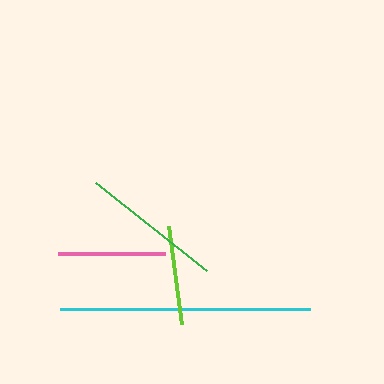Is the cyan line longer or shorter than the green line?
The cyan line is longer than the green line.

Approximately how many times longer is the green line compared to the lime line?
The green line is approximately 1.4 times the length of the lime line.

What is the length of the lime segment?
The lime segment is approximately 99 pixels long.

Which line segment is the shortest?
The lime line is the shortest at approximately 99 pixels.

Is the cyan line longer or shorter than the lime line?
The cyan line is longer than the lime line.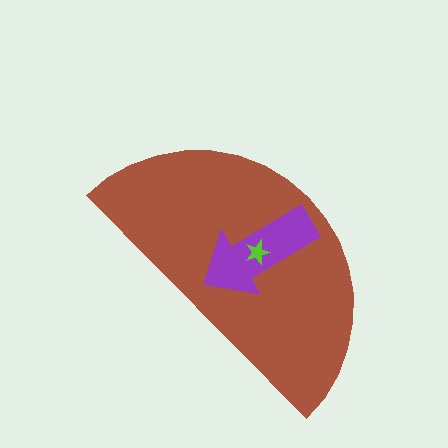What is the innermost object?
The lime star.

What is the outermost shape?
The brown semicircle.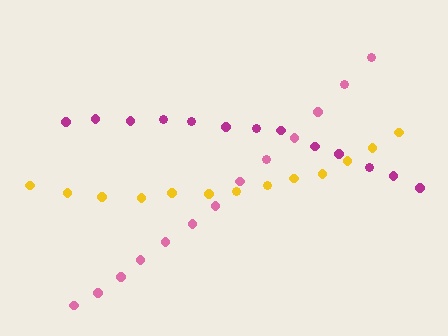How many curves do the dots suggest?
There are 3 distinct paths.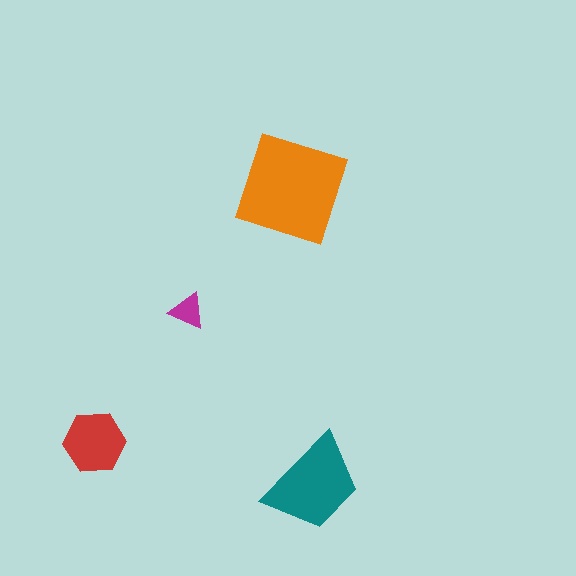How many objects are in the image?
There are 4 objects in the image.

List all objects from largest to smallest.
The orange diamond, the teal trapezoid, the red hexagon, the magenta triangle.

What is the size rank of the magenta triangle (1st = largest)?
4th.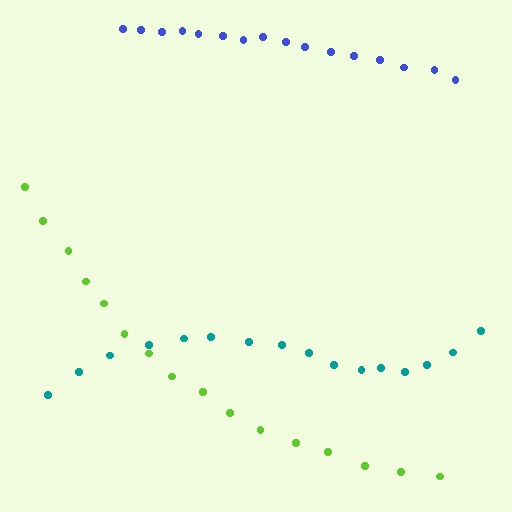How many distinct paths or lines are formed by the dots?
There are 3 distinct paths.